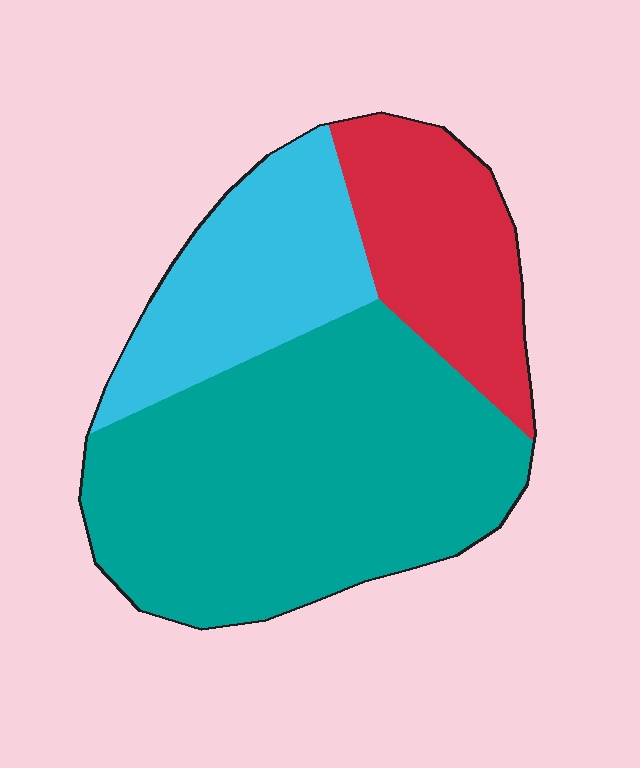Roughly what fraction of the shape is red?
Red covers about 20% of the shape.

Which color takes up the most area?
Teal, at roughly 55%.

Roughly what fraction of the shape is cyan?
Cyan takes up about one quarter (1/4) of the shape.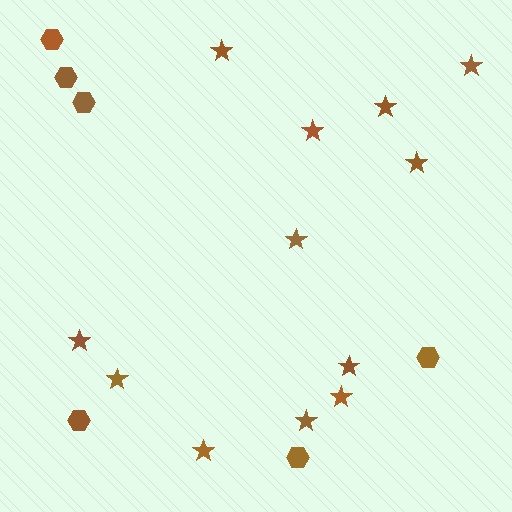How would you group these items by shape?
There are 2 groups: one group of stars (12) and one group of hexagons (6).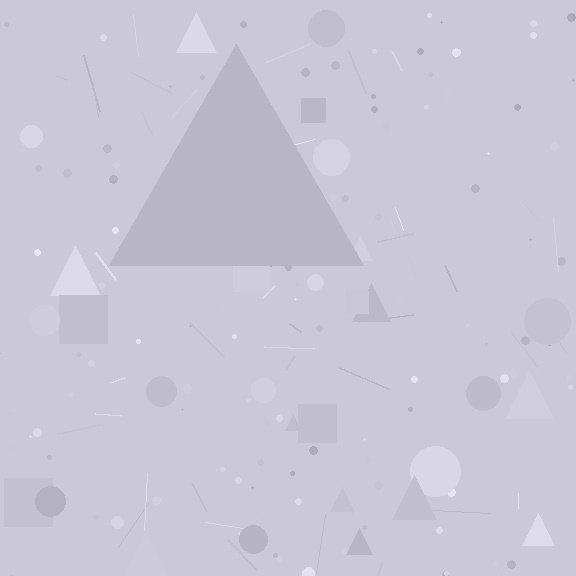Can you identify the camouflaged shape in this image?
The camouflaged shape is a triangle.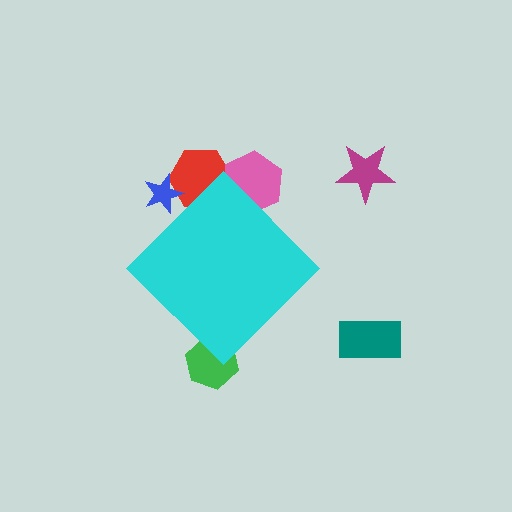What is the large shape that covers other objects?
A cyan diamond.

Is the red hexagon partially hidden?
Yes, the red hexagon is partially hidden behind the cyan diamond.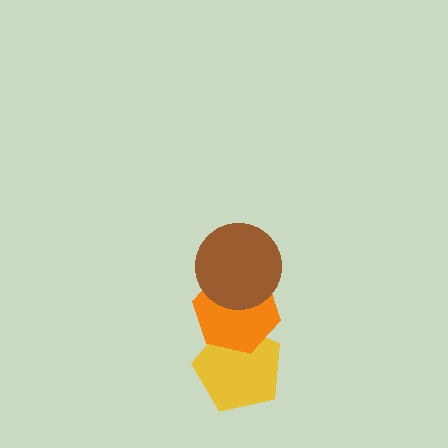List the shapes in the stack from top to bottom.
From top to bottom: the brown circle, the orange hexagon, the yellow pentagon.